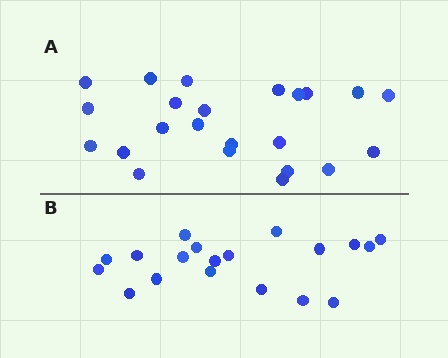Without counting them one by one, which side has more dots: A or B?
Region A (the top region) has more dots.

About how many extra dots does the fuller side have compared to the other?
Region A has about 4 more dots than region B.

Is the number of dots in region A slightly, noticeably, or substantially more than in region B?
Region A has only slightly more — the two regions are fairly close. The ratio is roughly 1.2 to 1.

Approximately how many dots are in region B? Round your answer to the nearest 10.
About 20 dots. (The exact count is 19, which rounds to 20.)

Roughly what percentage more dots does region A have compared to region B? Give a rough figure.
About 20% more.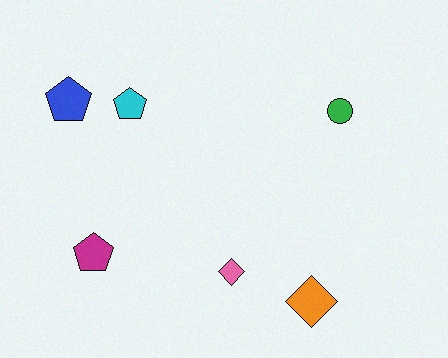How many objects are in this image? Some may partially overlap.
There are 6 objects.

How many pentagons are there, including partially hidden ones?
There are 3 pentagons.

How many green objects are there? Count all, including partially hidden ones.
There is 1 green object.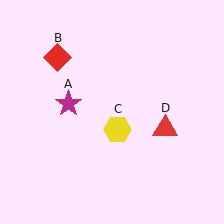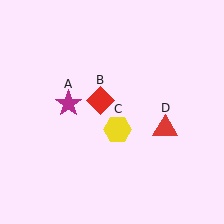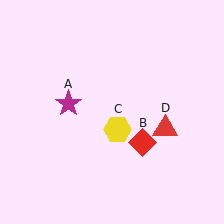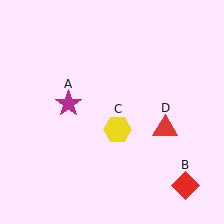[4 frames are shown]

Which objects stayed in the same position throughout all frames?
Magenta star (object A) and yellow hexagon (object C) and red triangle (object D) remained stationary.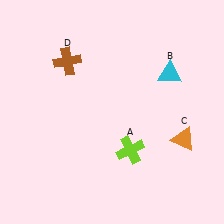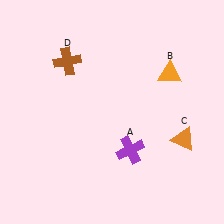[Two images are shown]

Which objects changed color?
A changed from lime to purple. B changed from cyan to orange.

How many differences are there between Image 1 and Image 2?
There are 2 differences between the two images.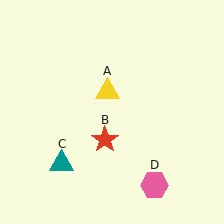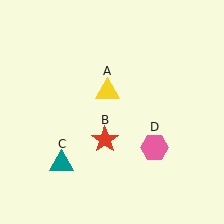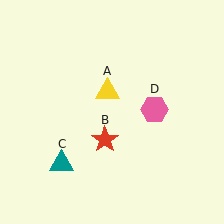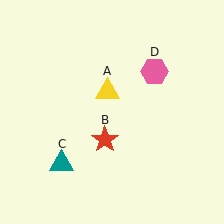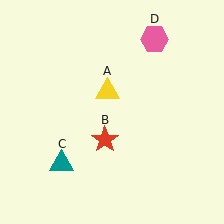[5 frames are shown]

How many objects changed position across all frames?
1 object changed position: pink hexagon (object D).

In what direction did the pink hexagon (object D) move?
The pink hexagon (object D) moved up.